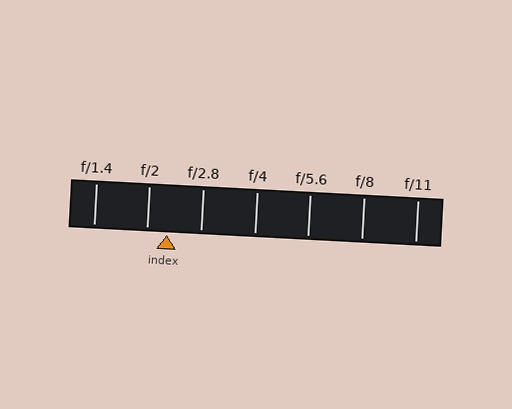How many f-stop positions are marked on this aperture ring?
There are 7 f-stop positions marked.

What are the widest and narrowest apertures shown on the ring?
The widest aperture shown is f/1.4 and the narrowest is f/11.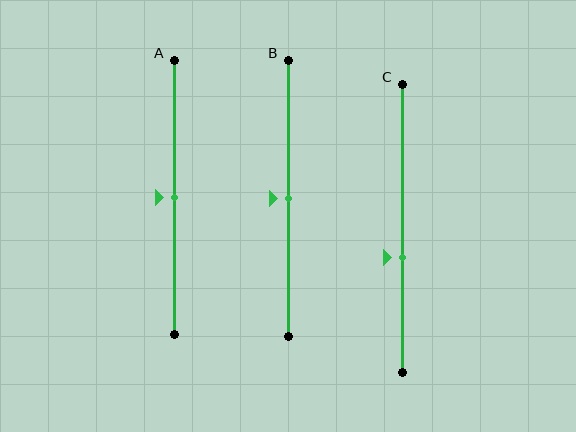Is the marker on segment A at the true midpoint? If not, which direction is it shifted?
Yes, the marker on segment A is at the true midpoint.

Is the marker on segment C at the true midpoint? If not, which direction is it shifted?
No, the marker on segment C is shifted downward by about 10% of the segment length.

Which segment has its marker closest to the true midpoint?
Segment A has its marker closest to the true midpoint.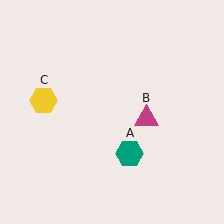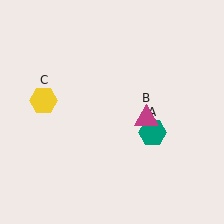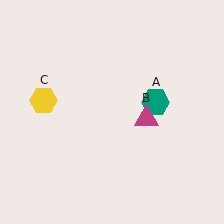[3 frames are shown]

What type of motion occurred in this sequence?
The teal hexagon (object A) rotated counterclockwise around the center of the scene.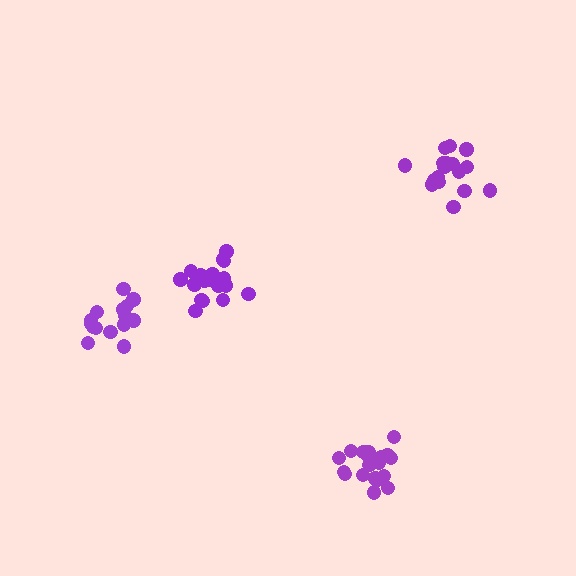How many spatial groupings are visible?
There are 4 spatial groupings.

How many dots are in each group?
Group 1: 18 dots, Group 2: 17 dots, Group 3: 15 dots, Group 4: 20 dots (70 total).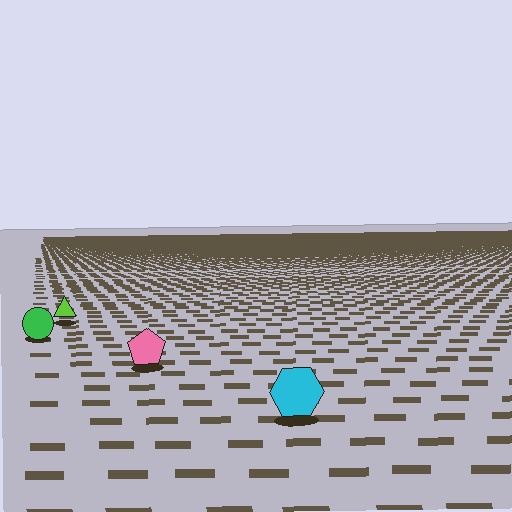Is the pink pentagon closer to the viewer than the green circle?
Yes. The pink pentagon is closer — you can tell from the texture gradient: the ground texture is coarser near it.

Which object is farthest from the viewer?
The lime triangle is farthest from the viewer. It appears smaller and the ground texture around it is denser.